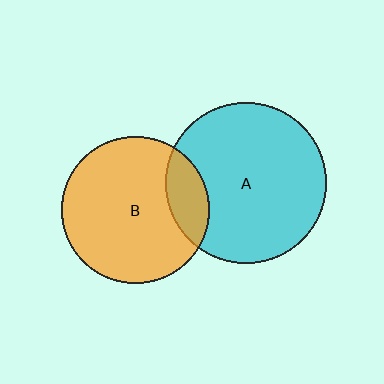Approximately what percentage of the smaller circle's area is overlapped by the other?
Approximately 15%.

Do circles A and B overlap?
Yes.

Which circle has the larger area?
Circle A (cyan).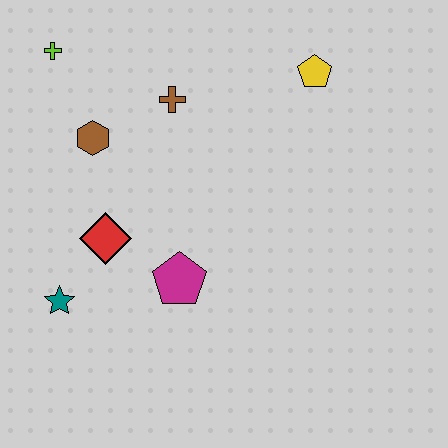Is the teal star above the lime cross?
No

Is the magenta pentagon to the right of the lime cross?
Yes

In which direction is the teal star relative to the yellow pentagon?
The teal star is to the left of the yellow pentagon.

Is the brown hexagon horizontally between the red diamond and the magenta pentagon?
No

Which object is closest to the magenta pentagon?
The red diamond is closest to the magenta pentagon.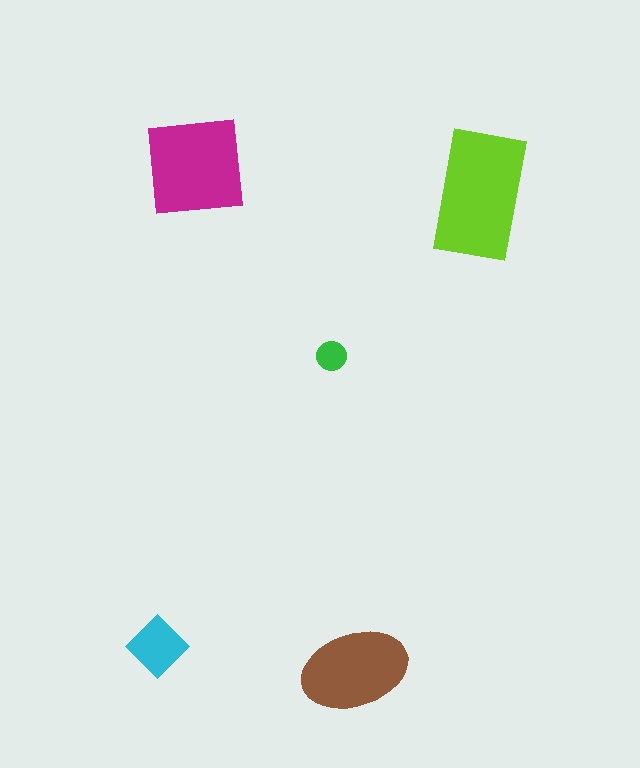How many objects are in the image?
There are 5 objects in the image.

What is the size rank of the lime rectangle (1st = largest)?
1st.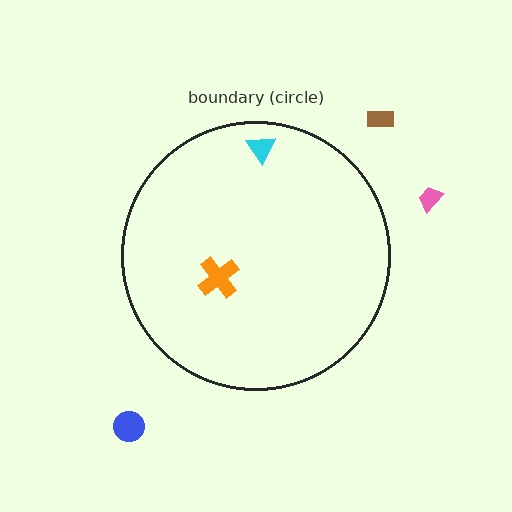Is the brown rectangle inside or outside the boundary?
Outside.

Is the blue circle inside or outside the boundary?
Outside.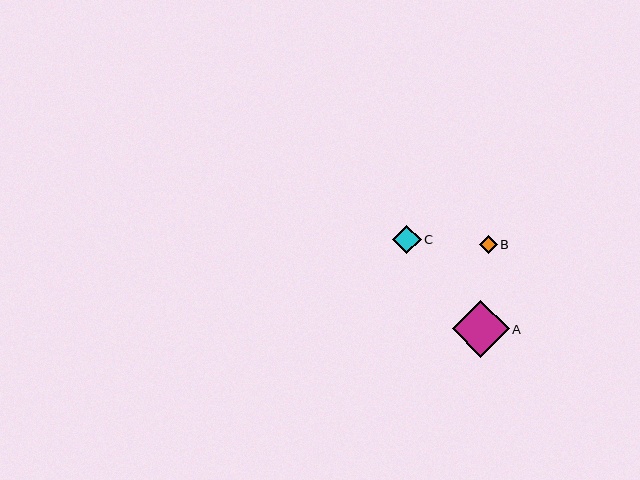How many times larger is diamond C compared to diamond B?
Diamond C is approximately 1.6 times the size of diamond B.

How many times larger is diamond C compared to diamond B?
Diamond C is approximately 1.6 times the size of diamond B.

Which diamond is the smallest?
Diamond B is the smallest with a size of approximately 18 pixels.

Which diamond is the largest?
Diamond A is the largest with a size of approximately 57 pixels.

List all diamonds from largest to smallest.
From largest to smallest: A, C, B.